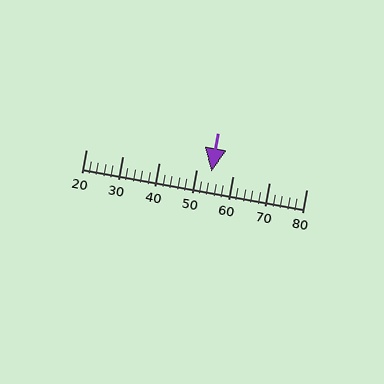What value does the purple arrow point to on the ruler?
The purple arrow points to approximately 54.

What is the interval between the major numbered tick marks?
The major tick marks are spaced 10 units apart.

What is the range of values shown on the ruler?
The ruler shows values from 20 to 80.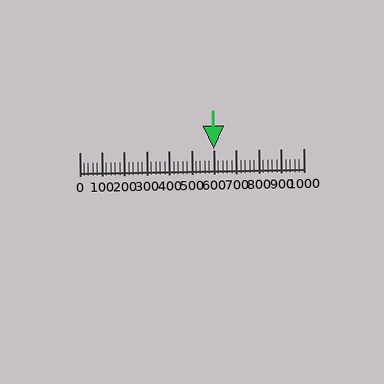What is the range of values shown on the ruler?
The ruler shows values from 0 to 1000.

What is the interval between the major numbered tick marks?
The major tick marks are spaced 100 units apart.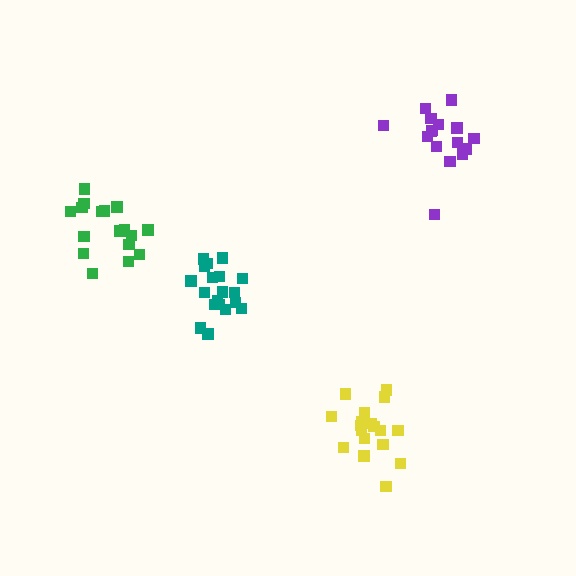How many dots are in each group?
Group 1: 19 dots, Group 2: 16 dots, Group 3: 18 dots, Group 4: 17 dots (70 total).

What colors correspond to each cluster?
The clusters are colored: teal, purple, yellow, green.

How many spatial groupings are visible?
There are 4 spatial groupings.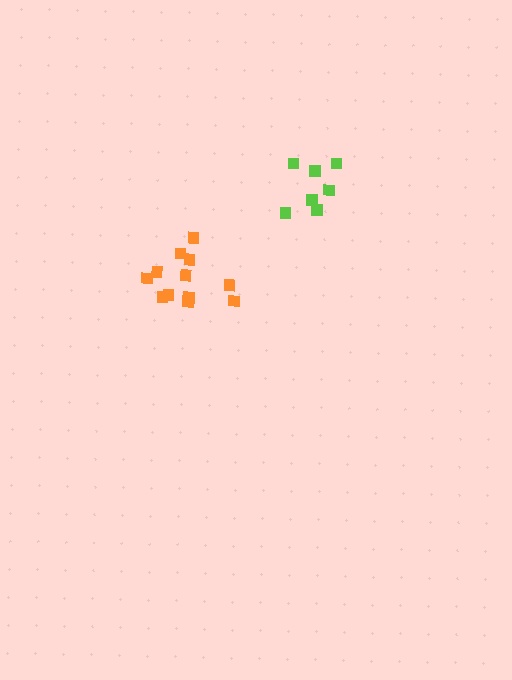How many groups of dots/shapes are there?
There are 2 groups.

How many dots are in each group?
Group 1: 7 dots, Group 2: 12 dots (19 total).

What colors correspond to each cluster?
The clusters are colored: lime, orange.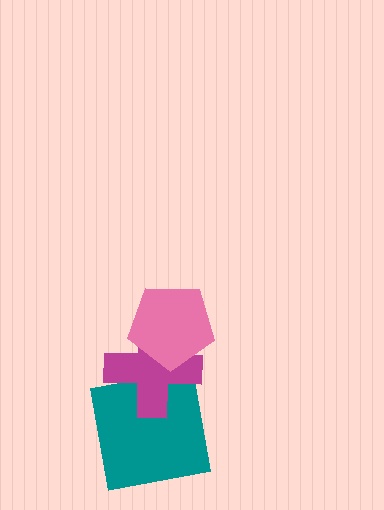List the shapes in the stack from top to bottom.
From top to bottom: the pink pentagon, the magenta cross, the teal square.